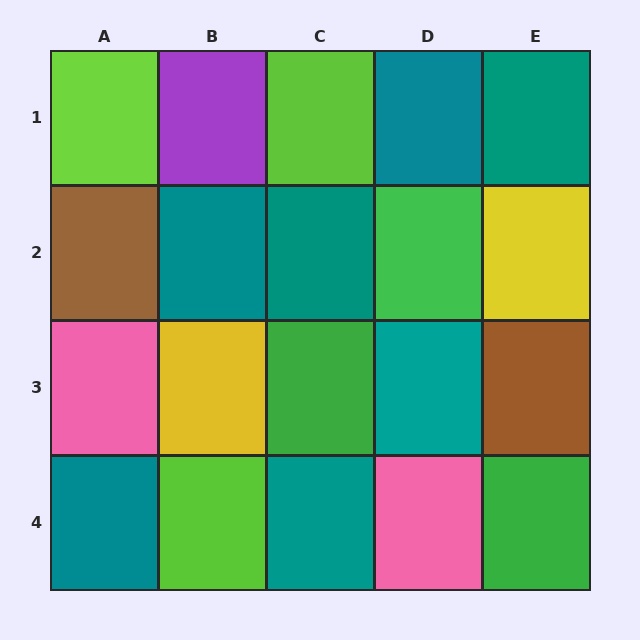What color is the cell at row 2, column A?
Brown.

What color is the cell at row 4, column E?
Green.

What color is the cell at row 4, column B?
Lime.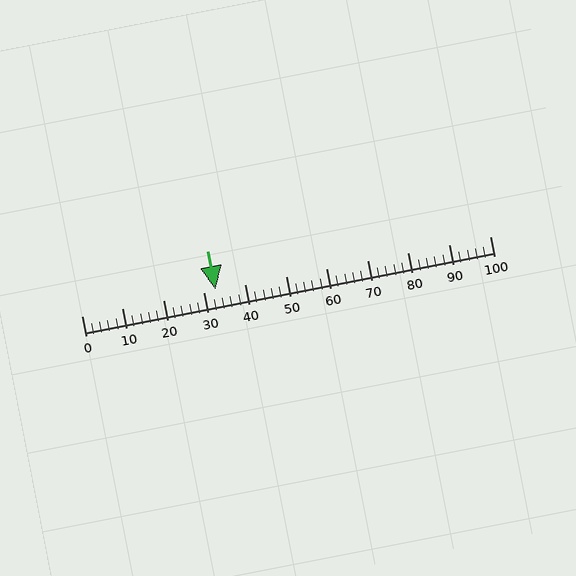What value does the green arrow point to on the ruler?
The green arrow points to approximately 33.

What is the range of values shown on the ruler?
The ruler shows values from 0 to 100.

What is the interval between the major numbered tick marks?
The major tick marks are spaced 10 units apart.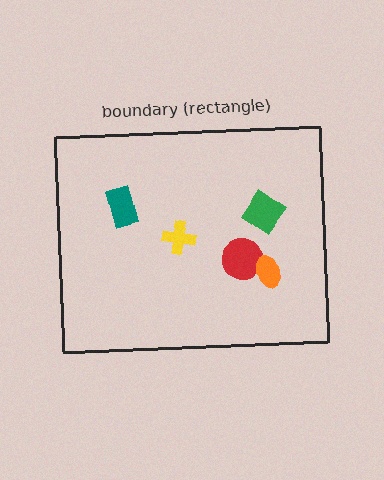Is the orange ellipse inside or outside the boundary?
Inside.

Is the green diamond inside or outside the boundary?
Inside.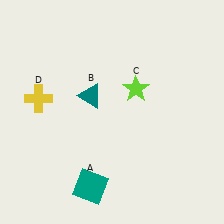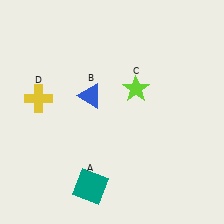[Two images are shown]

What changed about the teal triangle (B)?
In Image 1, B is teal. In Image 2, it changed to blue.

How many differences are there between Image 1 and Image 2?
There is 1 difference between the two images.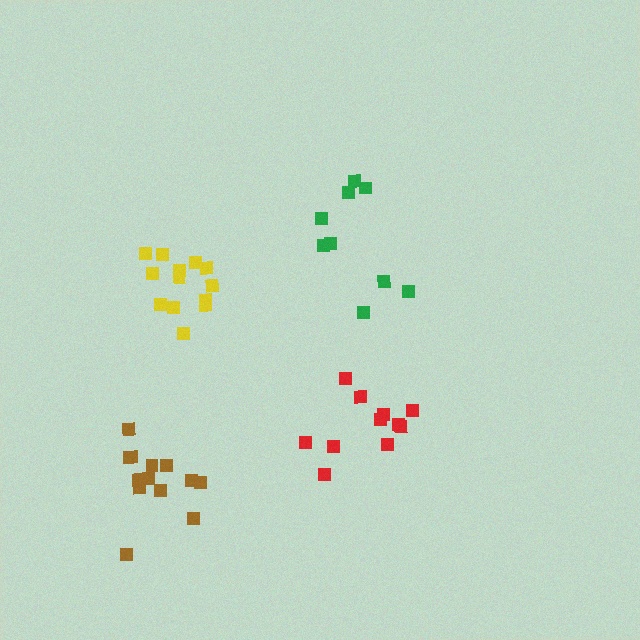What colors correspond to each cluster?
The clusters are colored: red, brown, green, yellow.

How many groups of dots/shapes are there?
There are 4 groups.